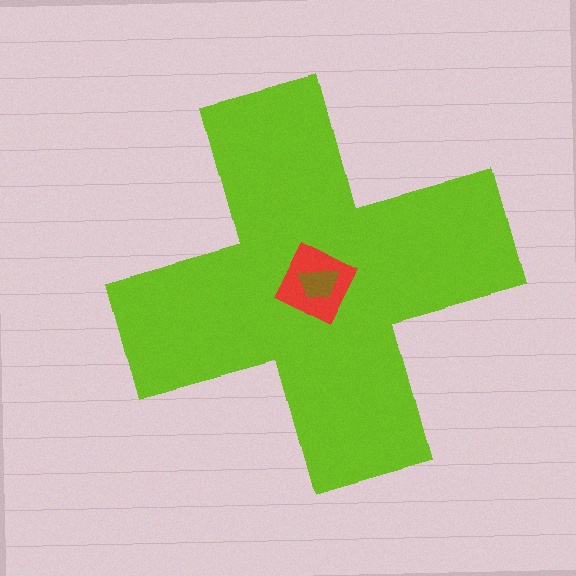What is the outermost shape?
The lime cross.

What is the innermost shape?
The brown trapezoid.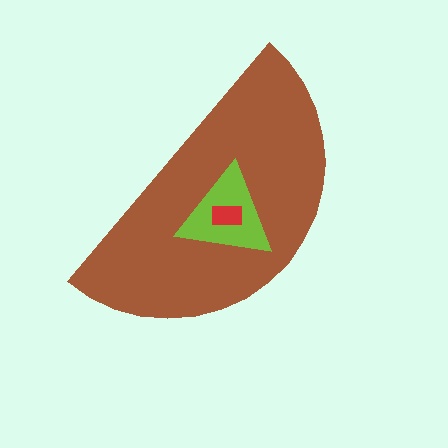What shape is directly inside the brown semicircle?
The lime triangle.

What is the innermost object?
The red rectangle.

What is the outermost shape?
The brown semicircle.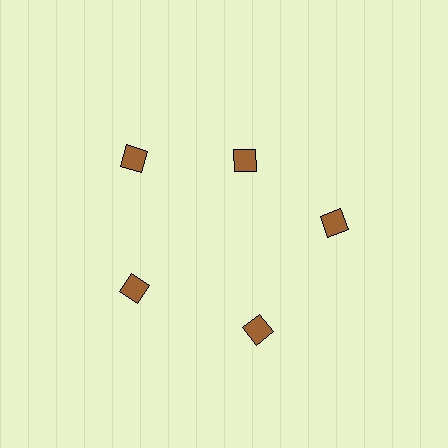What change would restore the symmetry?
The symmetry would be restored by moving it outward, back onto the ring so that all 5 diamonds sit at equal angles and equal distance from the center.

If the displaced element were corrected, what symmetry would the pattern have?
It would have 5-fold rotational symmetry — the pattern would map onto itself every 72 degrees.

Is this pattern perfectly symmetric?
No. The 5 brown diamonds are arranged in a ring, but one element near the 1 o'clock position is pulled inward toward the center, breaking the 5-fold rotational symmetry.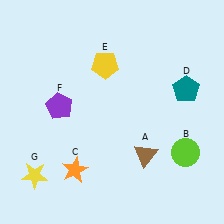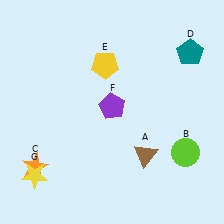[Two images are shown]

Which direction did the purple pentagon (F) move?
The purple pentagon (F) moved right.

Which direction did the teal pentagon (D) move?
The teal pentagon (D) moved up.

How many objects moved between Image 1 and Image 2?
3 objects moved between the two images.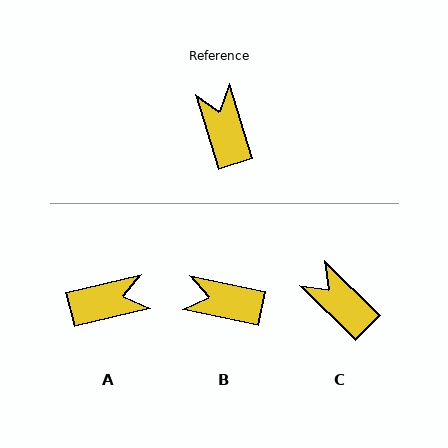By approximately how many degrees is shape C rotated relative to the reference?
Approximately 28 degrees counter-clockwise.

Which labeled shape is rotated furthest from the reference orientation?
A, about 94 degrees away.